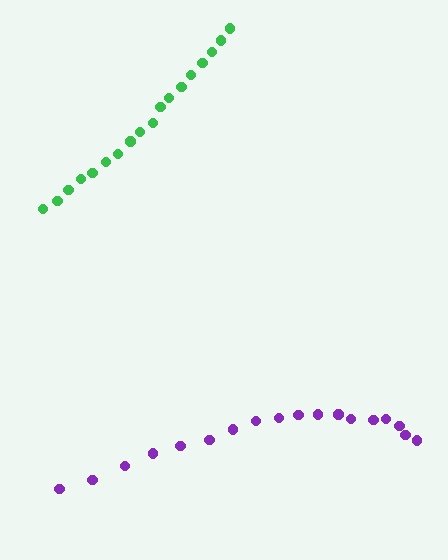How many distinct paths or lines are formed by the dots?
There are 2 distinct paths.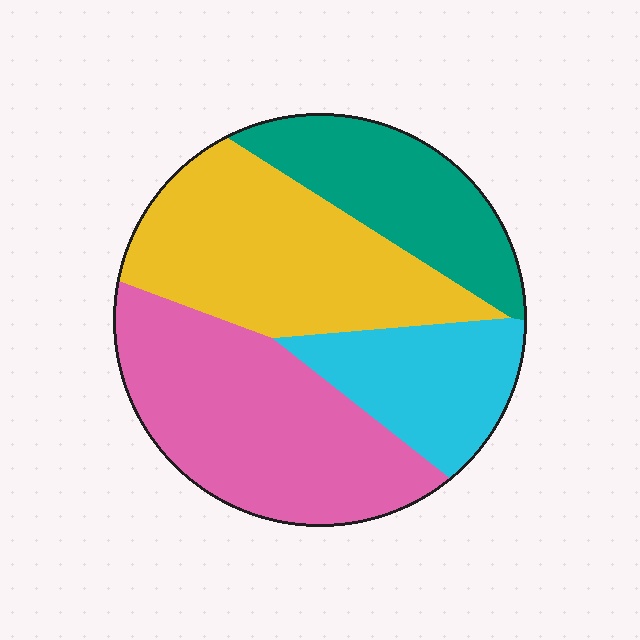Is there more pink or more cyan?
Pink.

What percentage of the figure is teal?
Teal covers 19% of the figure.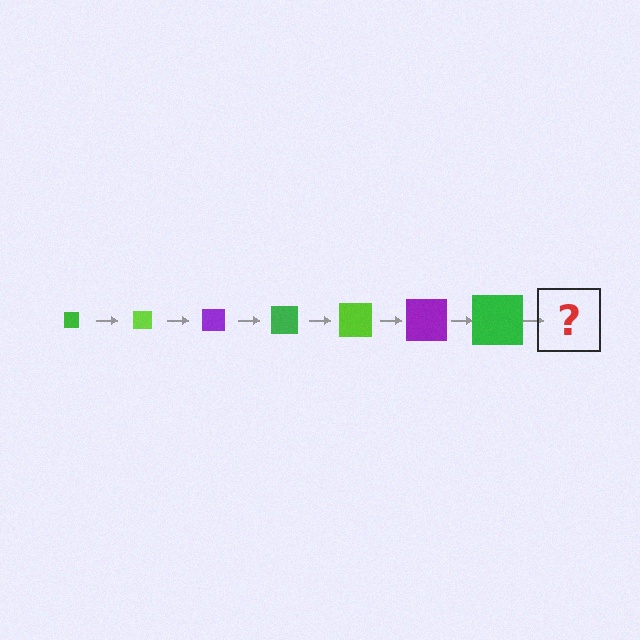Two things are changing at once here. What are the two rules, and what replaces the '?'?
The two rules are that the square grows larger each step and the color cycles through green, lime, and purple. The '?' should be a lime square, larger than the previous one.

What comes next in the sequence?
The next element should be a lime square, larger than the previous one.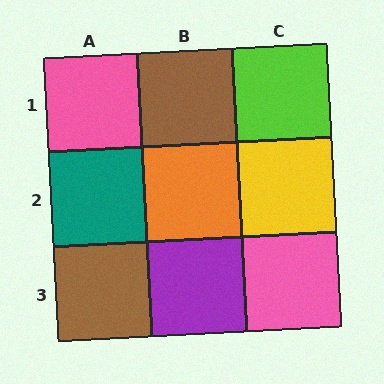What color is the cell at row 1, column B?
Brown.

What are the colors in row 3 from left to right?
Brown, purple, pink.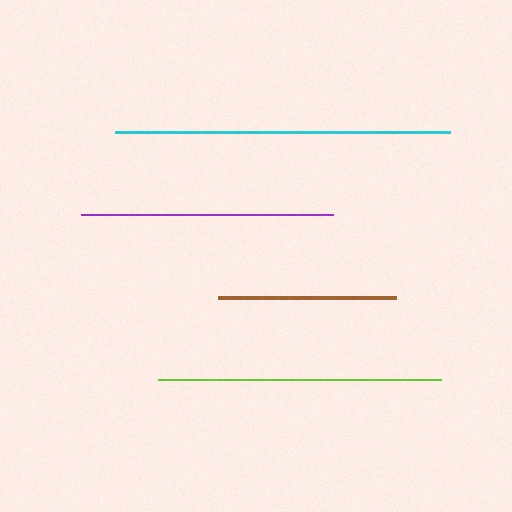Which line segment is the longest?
The cyan line is the longest at approximately 335 pixels.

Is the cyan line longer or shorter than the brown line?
The cyan line is longer than the brown line.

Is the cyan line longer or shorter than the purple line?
The cyan line is longer than the purple line.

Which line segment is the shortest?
The brown line is the shortest at approximately 178 pixels.